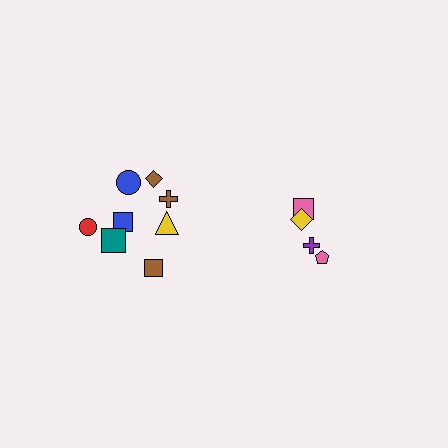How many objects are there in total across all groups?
There are 12 objects.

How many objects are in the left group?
There are 8 objects.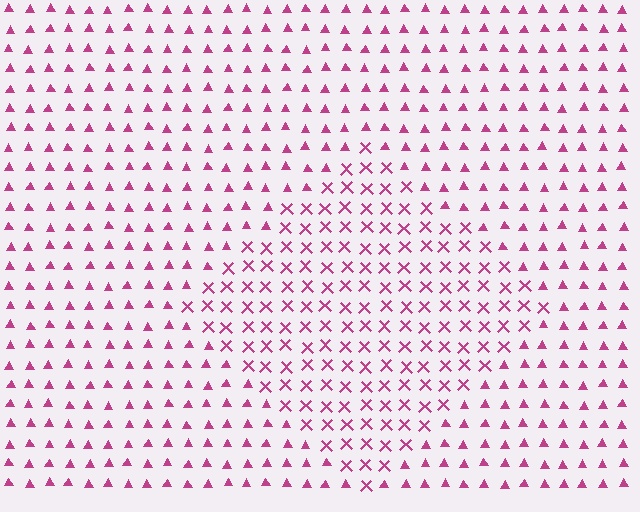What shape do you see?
I see a diamond.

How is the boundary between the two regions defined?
The boundary is defined by a change in element shape: X marks inside vs. triangles outside. All elements share the same color and spacing.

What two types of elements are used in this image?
The image uses X marks inside the diamond region and triangles outside it.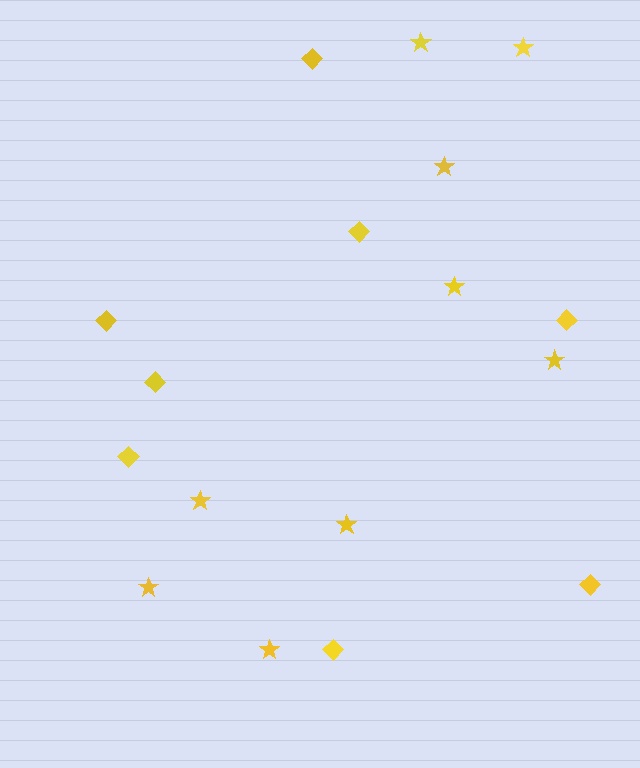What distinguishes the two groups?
There are 2 groups: one group of stars (9) and one group of diamonds (8).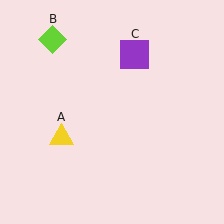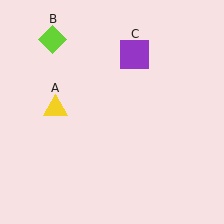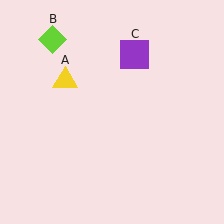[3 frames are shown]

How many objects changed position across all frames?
1 object changed position: yellow triangle (object A).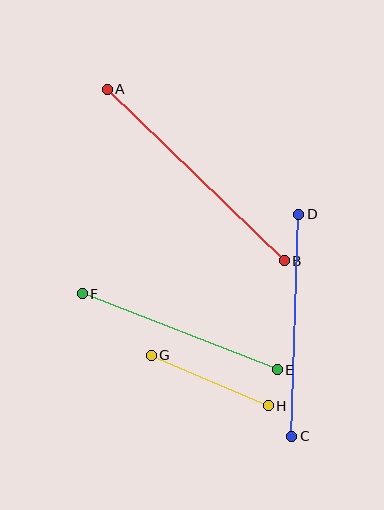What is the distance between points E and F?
The distance is approximately 209 pixels.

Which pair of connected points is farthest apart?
Points A and B are farthest apart.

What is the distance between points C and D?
The distance is approximately 222 pixels.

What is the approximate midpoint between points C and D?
The midpoint is at approximately (295, 325) pixels.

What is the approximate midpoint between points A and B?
The midpoint is at approximately (196, 175) pixels.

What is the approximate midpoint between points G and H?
The midpoint is at approximately (210, 380) pixels.